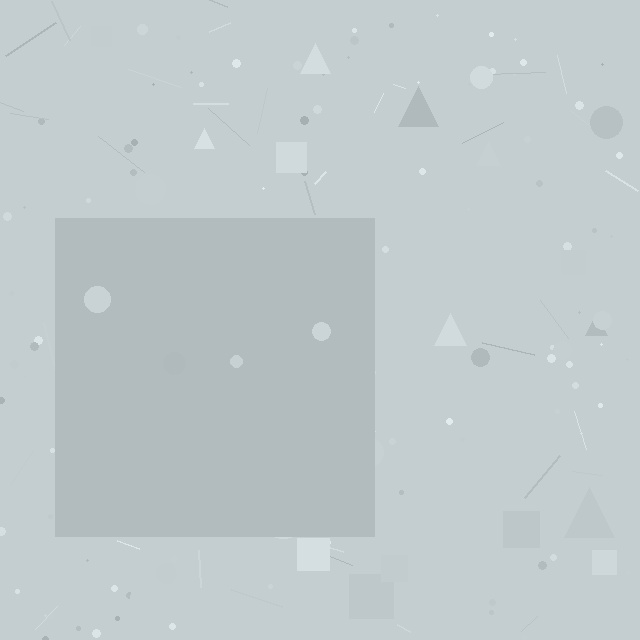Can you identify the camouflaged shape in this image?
The camouflaged shape is a square.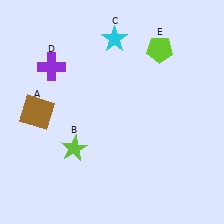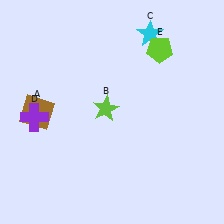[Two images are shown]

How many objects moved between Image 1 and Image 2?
3 objects moved between the two images.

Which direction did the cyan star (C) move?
The cyan star (C) moved right.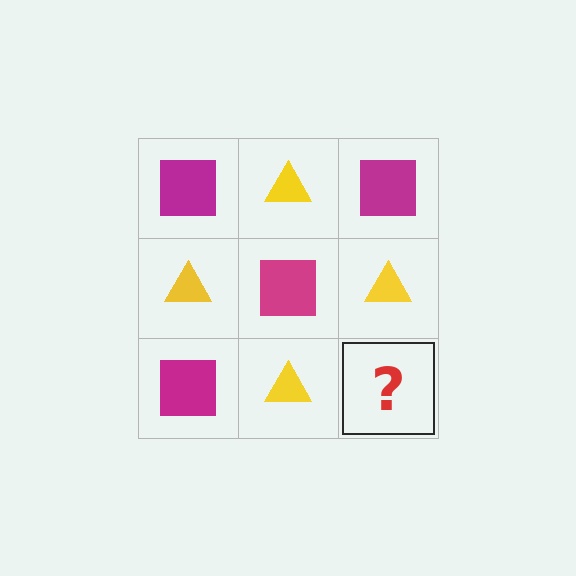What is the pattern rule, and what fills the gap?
The rule is that it alternates magenta square and yellow triangle in a checkerboard pattern. The gap should be filled with a magenta square.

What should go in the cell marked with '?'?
The missing cell should contain a magenta square.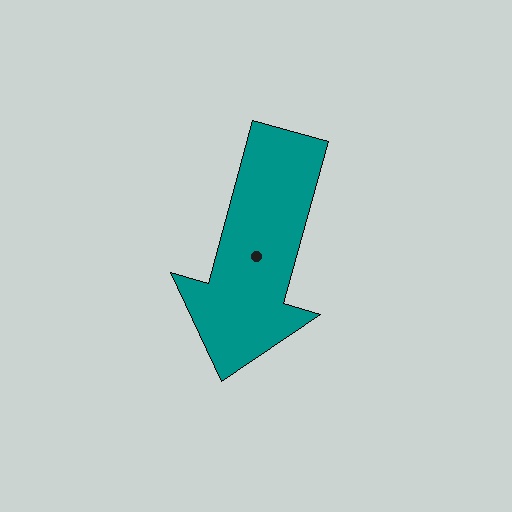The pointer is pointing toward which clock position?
Roughly 7 o'clock.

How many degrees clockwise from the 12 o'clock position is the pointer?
Approximately 195 degrees.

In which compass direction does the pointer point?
South.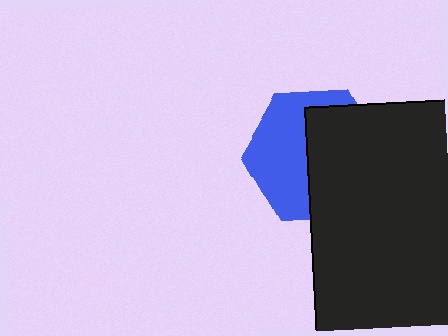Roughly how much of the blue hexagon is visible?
About half of it is visible (roughly 49%).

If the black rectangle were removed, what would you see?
You would see the complete blue hexagon.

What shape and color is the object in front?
The object in front is a black rectangle.